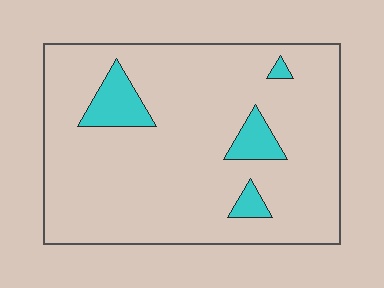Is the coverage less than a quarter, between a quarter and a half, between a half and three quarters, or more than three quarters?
Less than a quarter.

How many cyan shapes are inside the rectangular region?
4.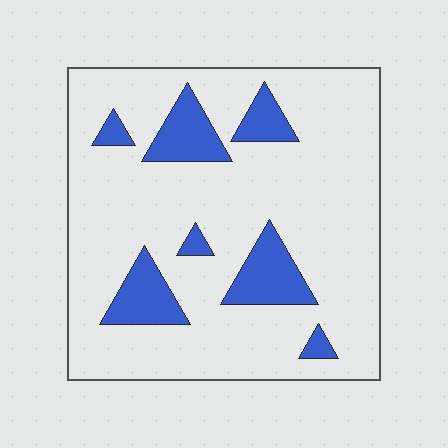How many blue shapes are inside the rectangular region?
7.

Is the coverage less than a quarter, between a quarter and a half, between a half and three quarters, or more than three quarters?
Less than a quarter.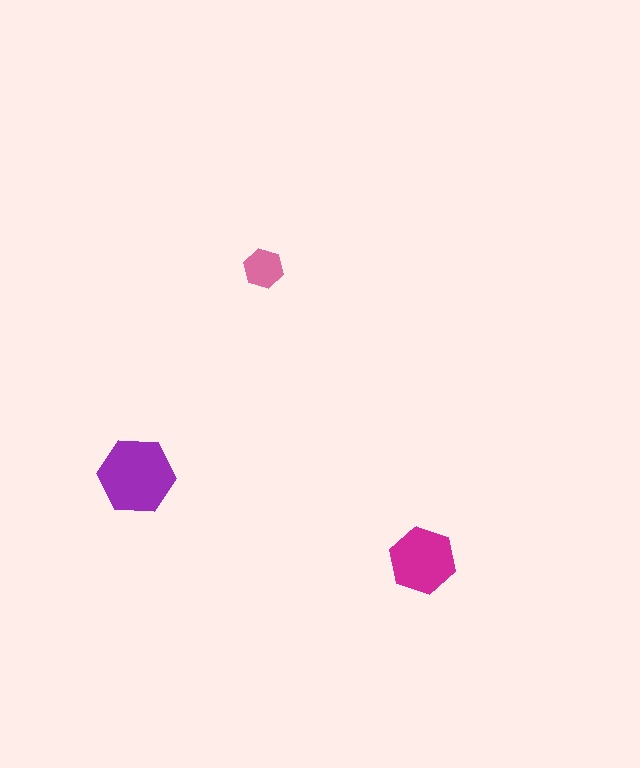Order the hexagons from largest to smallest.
the purple one, the magenta one, the pink one.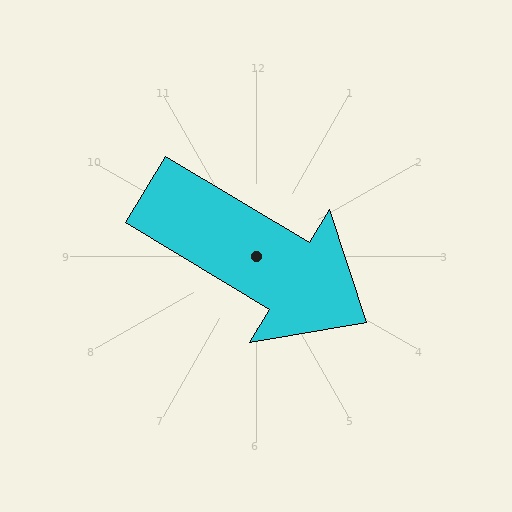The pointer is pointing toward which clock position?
Roughly 4 o'clock.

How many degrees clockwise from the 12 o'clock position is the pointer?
Approximately 121 degrees.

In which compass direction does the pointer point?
Southeast.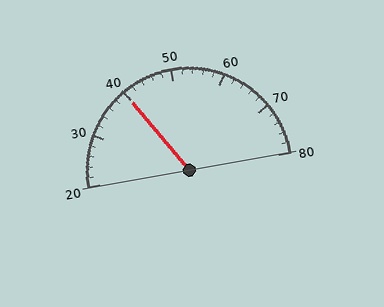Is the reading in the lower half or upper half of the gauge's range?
The reading is in the lower half of the range (20 to 80).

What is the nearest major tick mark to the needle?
The nearest major tick mark is 40.